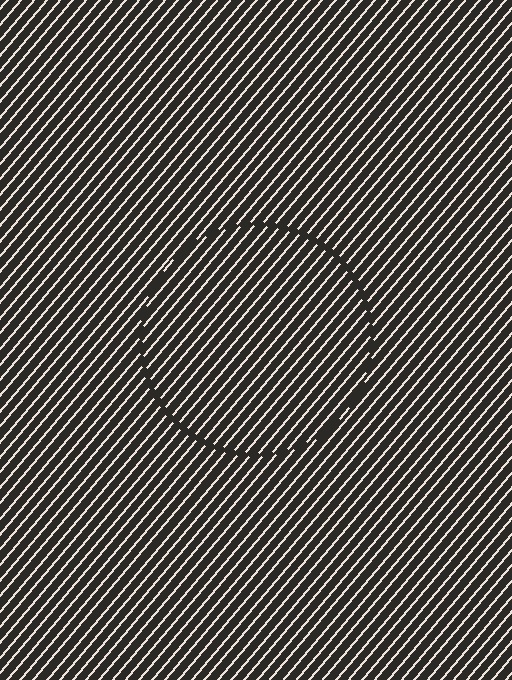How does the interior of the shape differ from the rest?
The interior of the shape contains the same grating, shifted by half a period — the contour is defined by the phase discontinuity where line-ends from the inner and outer gratings abut.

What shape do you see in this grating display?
An illusory circle. The interior of the shape contains the same grating, shifted by half a period — the contour is defined by the phase discontinuity where line-ends from the inner and outer gratings abut.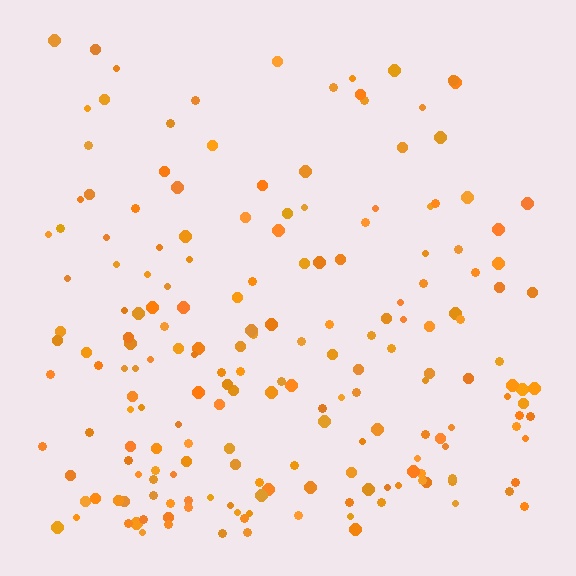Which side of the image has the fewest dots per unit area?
The top.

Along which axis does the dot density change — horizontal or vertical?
Vertical.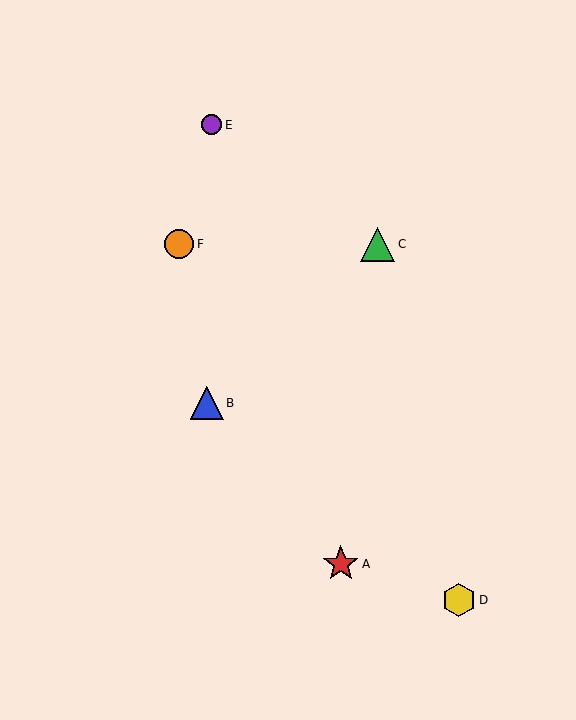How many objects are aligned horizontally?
2 objects (C, F) are aligned horizontally.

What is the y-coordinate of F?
Object F is at y≈244.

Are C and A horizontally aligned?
No, C is at y≈244 and A is at y≈564.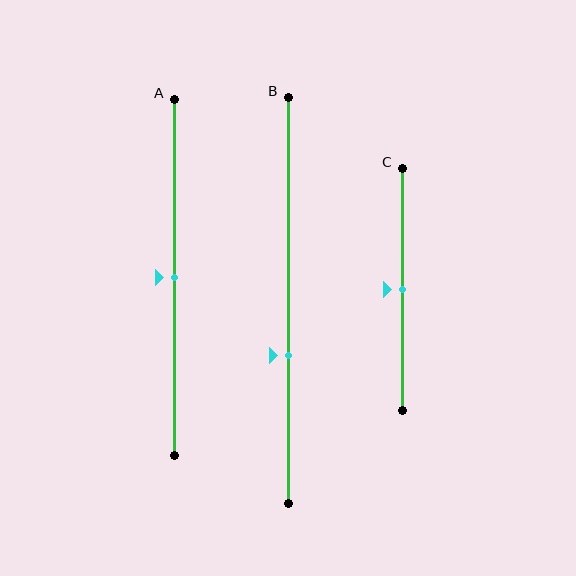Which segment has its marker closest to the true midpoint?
Segment A has its marker closest to the true midpoint.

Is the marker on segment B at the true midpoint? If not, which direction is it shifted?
No, the marker on segment B is shifted downward by about 14% of the segment length.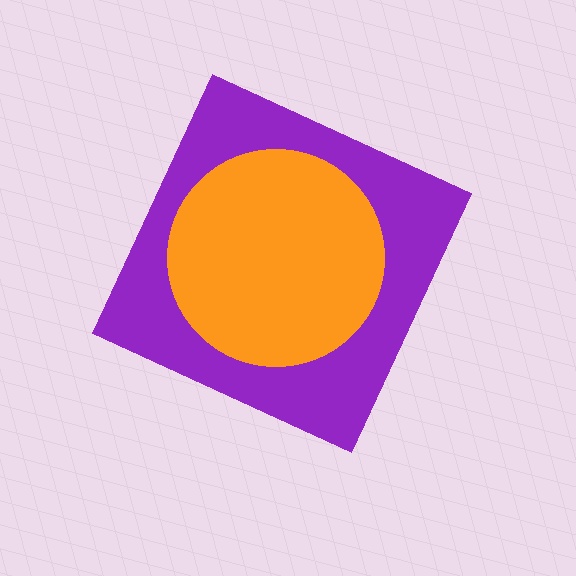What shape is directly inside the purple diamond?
The orange circle.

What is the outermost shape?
The purple diamond.